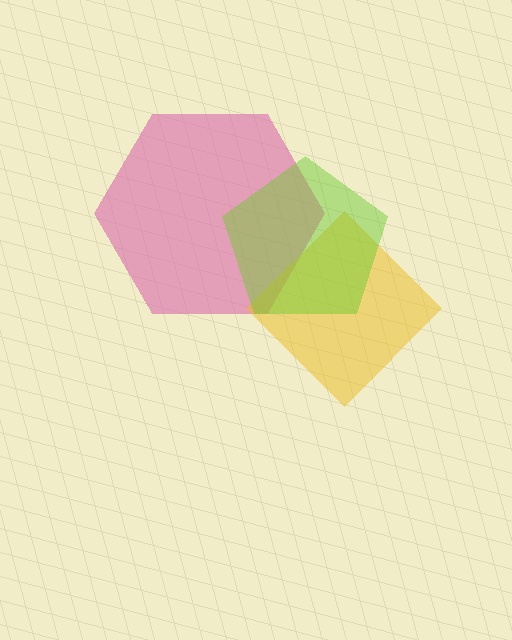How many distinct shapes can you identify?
There are 3 distinct shapes: a pink hexagon, a yellow diamond, a lime pentagon.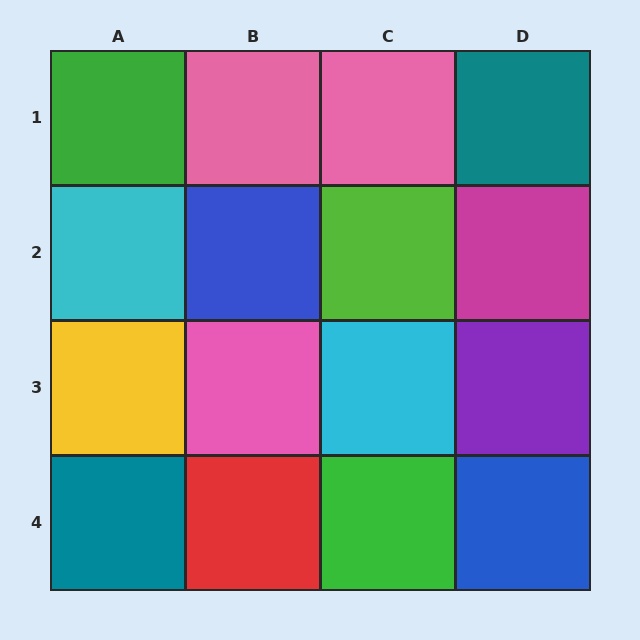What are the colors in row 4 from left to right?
Teal, red, green, blue.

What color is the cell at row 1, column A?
Green.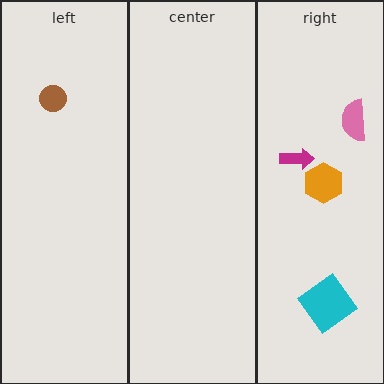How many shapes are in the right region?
4.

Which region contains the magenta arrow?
The right region.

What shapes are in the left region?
The brown circle.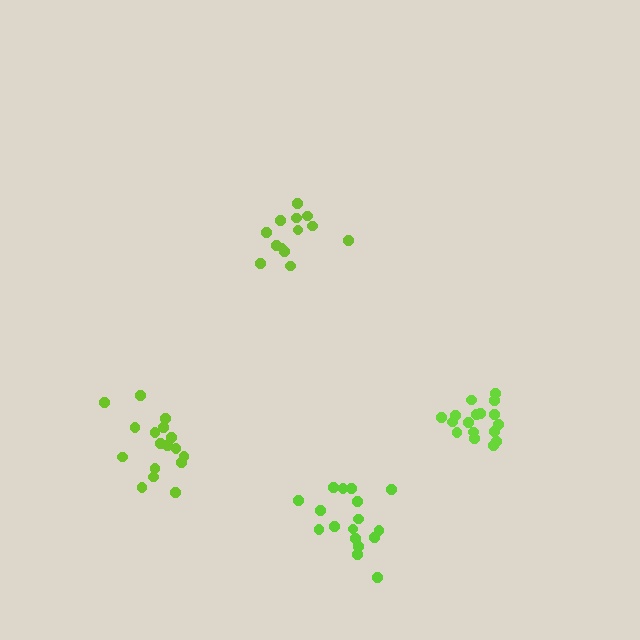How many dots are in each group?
Group 1: 17 dots, Group 2: 17 dots, Group 3: 13 dots, Group 4: 17 dots (64 total).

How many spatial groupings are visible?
There are 4 spatial groupings.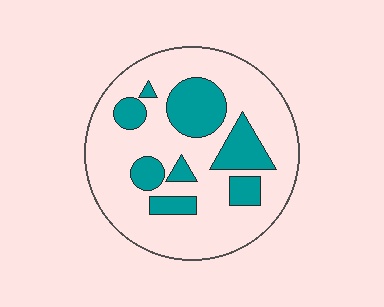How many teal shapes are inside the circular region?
8.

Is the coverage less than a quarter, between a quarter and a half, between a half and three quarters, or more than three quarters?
Between a quarter and a half.